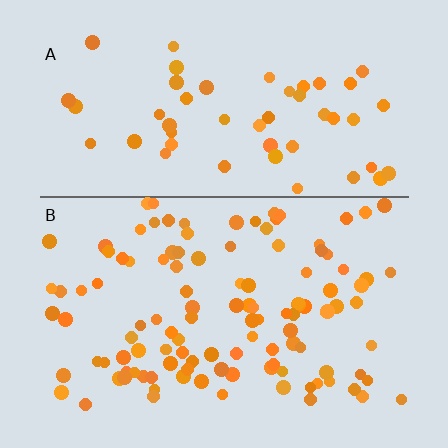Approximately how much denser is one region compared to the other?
Approximately 2.2× — region B over region A.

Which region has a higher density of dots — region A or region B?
B (the bottom).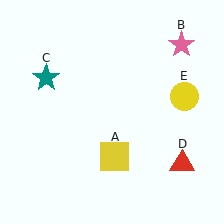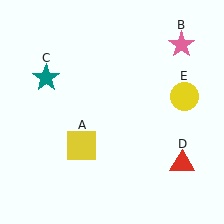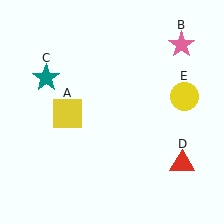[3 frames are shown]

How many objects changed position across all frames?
1 object changed position: yellow square (object A).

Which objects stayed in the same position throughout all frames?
Pink star (object B) and teal star (object C) and red triangle (object D) and yellow circle (object E) remained stationary.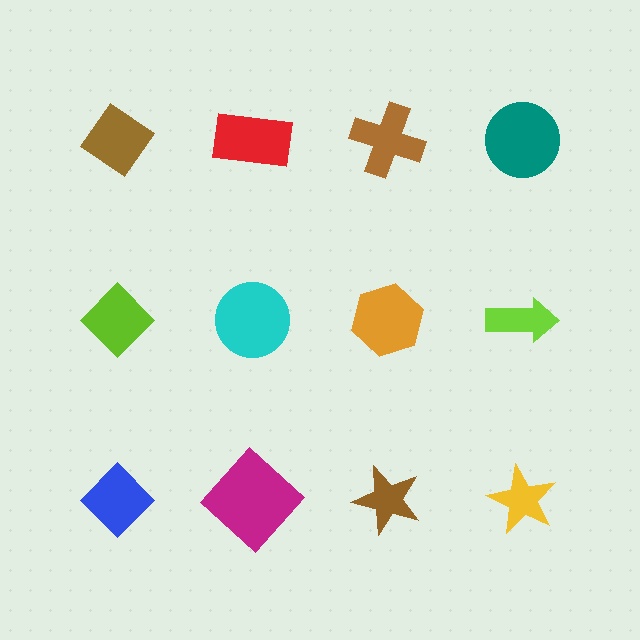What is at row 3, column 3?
A brown star.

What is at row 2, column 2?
A cyan circle.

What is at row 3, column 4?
A yellow star.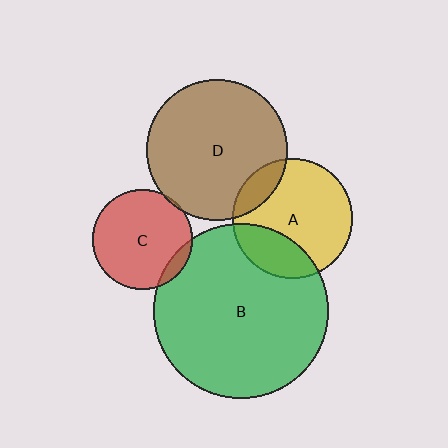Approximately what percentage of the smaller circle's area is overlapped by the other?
Approximately 10%.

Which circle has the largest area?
Circle B (green).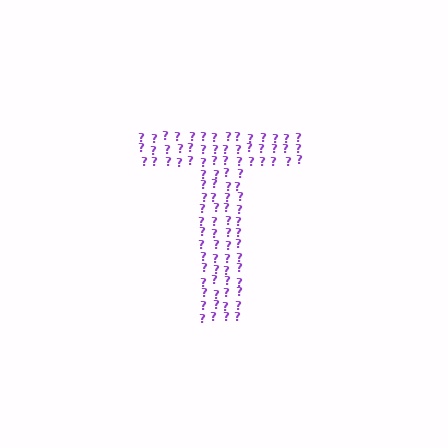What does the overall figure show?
The overall figure shows the letter T.